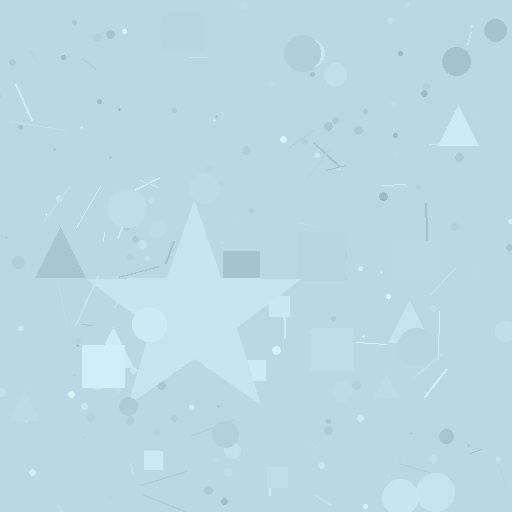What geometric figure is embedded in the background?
A star is embedded in the background.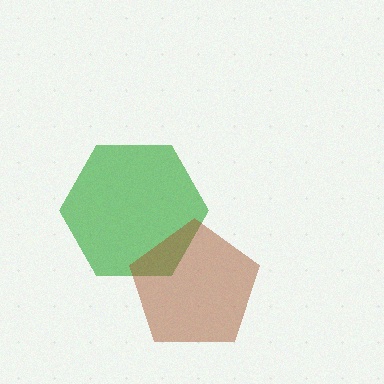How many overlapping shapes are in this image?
There are 2 overlapping shapes in the image.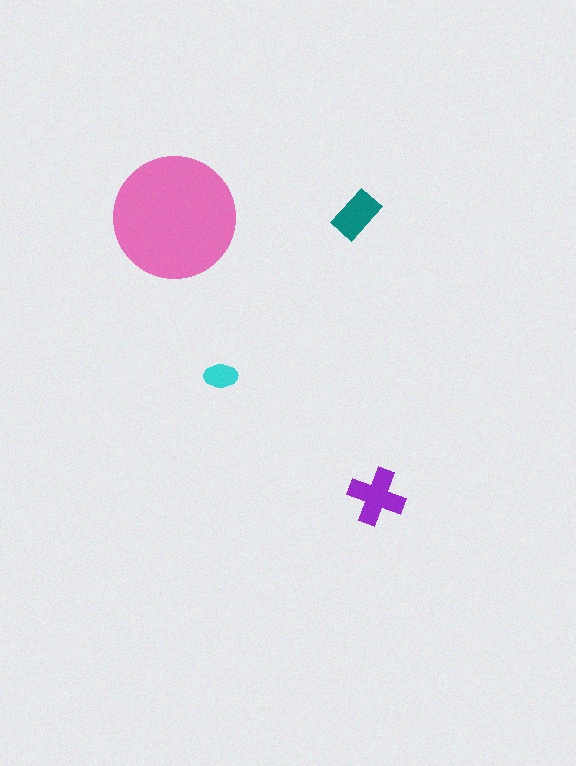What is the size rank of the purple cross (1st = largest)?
2nd.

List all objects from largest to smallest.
The pink circle, the purple cross, the teal rectangle, the cyan ellipse.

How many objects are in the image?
There are 4 objects in the image.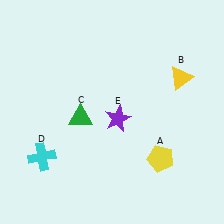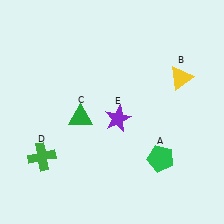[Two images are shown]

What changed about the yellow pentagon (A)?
In Image 1, A is yellow. In Image 2, it changed to green.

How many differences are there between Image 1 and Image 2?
There are 2 differences between the two images.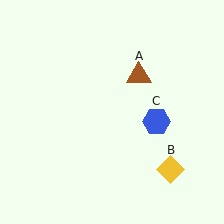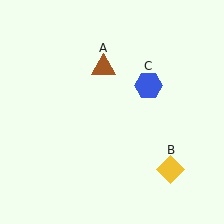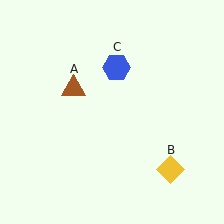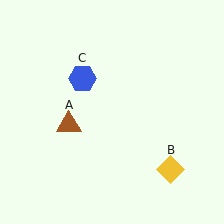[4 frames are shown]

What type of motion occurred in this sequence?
The brown triangle (object A), blue hexagon (object C) rotated counterclockwise around the center of the scene.